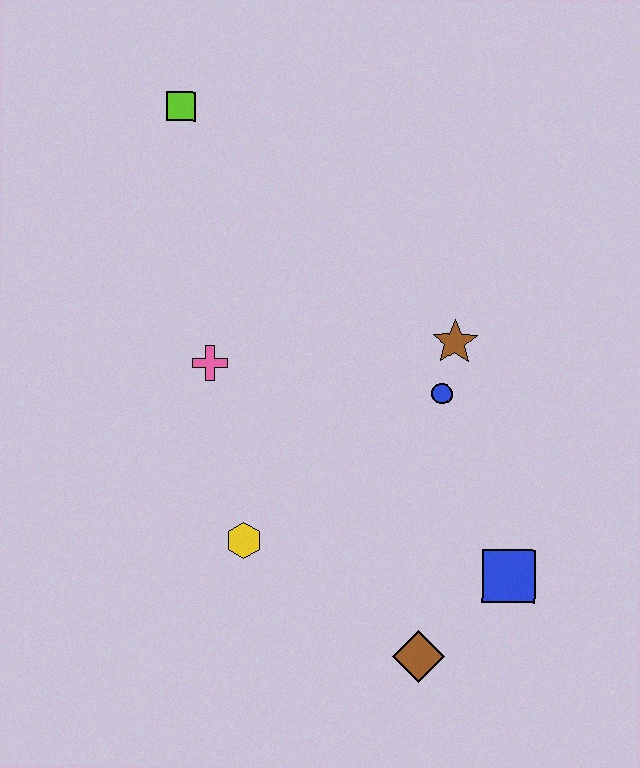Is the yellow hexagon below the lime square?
Yes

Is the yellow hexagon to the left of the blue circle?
Yes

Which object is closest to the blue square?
The brown diamond is closest to the blue square.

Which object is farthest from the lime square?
The brown diamond is farthest from the lime square.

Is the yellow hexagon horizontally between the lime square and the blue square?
Yes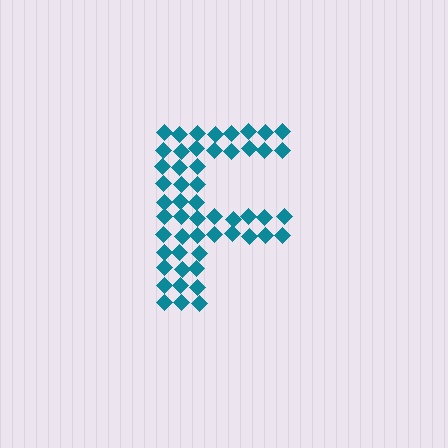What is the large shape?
The large shape is the letter F.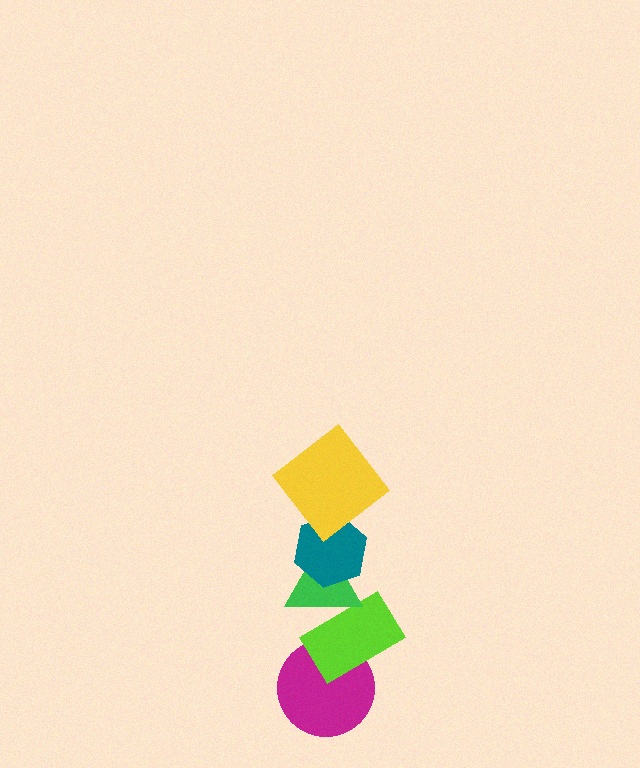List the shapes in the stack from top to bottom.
From top to bottom: the yellow diamond, the teal hexagon, the green triangle, the lime rectangle, the magenta circle.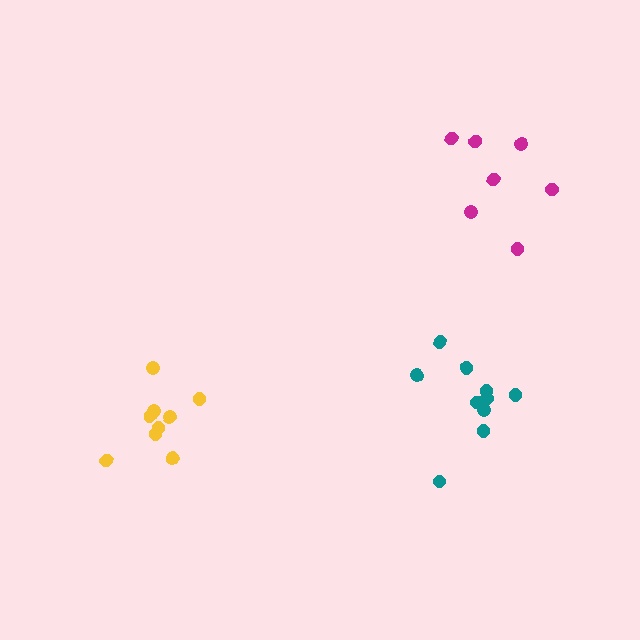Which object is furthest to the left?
The yellow cluster is leftmost.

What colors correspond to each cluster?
The clusters are colored: magenta, teal, yellow.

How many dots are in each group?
Group 1: 7 dots, Group 2: 10 dots, Group 3: 9 dots (26 total).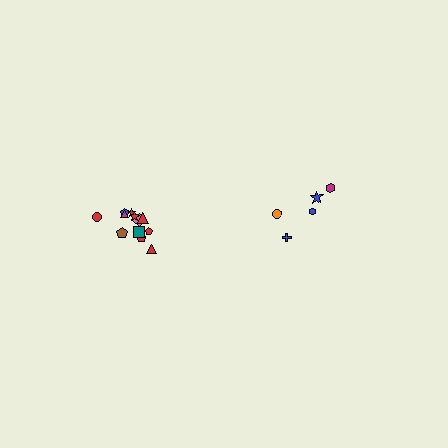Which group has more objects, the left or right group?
The left group.